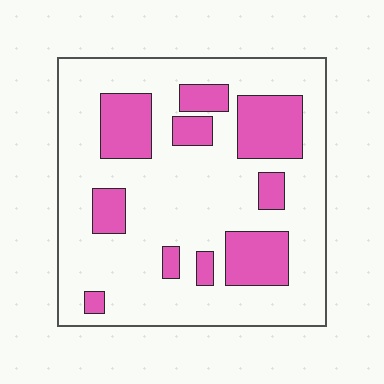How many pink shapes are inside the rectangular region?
10.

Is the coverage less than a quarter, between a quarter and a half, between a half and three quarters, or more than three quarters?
Less than a quarter.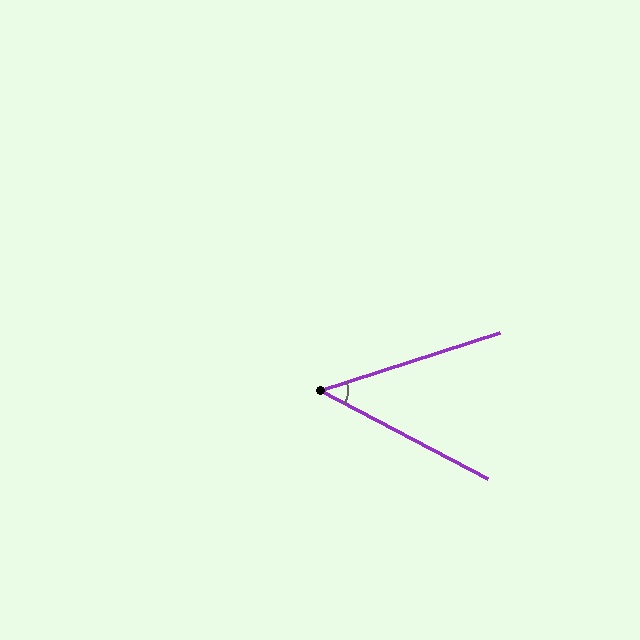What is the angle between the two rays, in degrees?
Approximately 46 degrees.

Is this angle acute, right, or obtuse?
It is acute.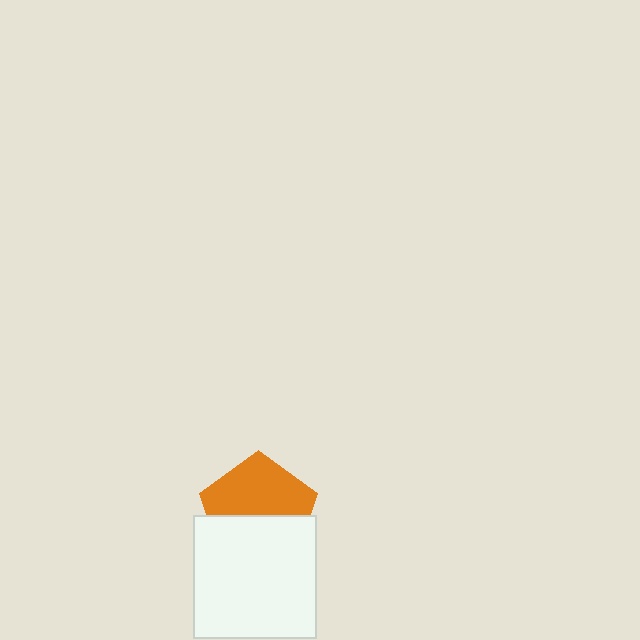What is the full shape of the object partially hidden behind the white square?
The partially hidden object is an orange pentagon.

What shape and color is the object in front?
The object in front is a white square.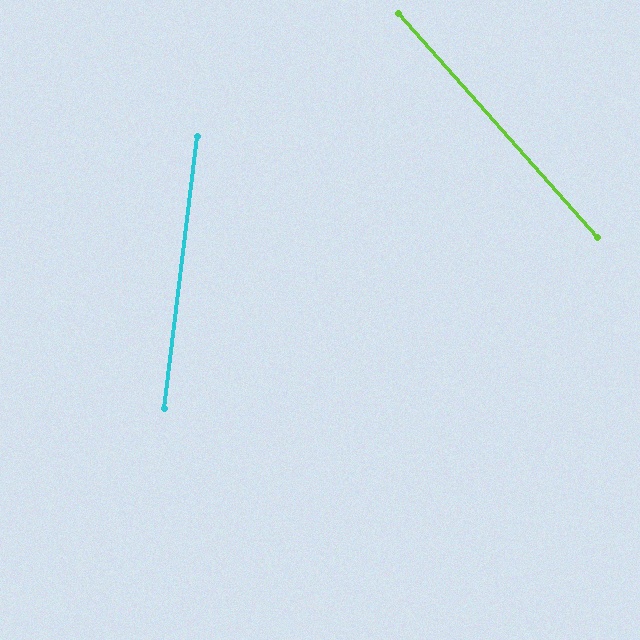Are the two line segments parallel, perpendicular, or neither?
Neither parallel nor perpendicular — they differ by about 48°.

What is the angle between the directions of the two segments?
Approximately 48 degrees.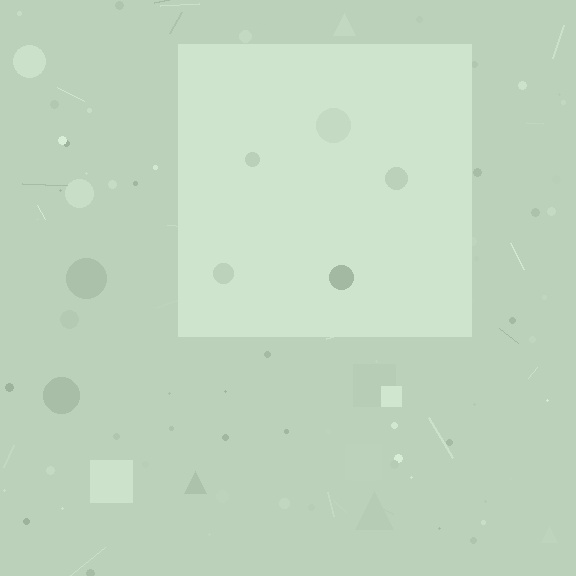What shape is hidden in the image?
A square is hidden in the image.